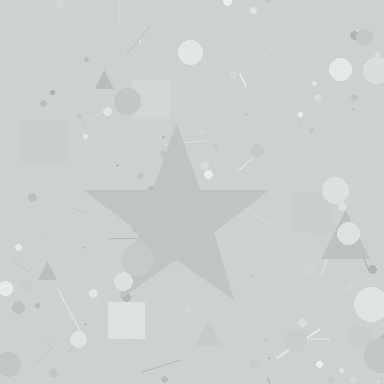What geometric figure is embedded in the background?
A star is embedded in the background.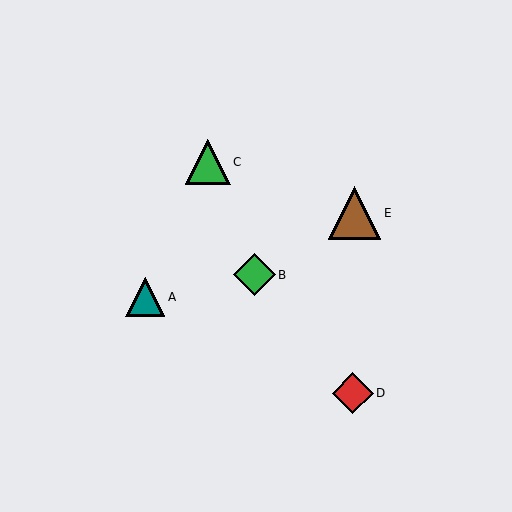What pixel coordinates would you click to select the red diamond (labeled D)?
Click at (353, 393) to select the red diamond D.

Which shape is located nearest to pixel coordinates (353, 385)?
The red diamond (labeled D) at (353, 393) is nearest to that location.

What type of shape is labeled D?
Shape D is a red diamond.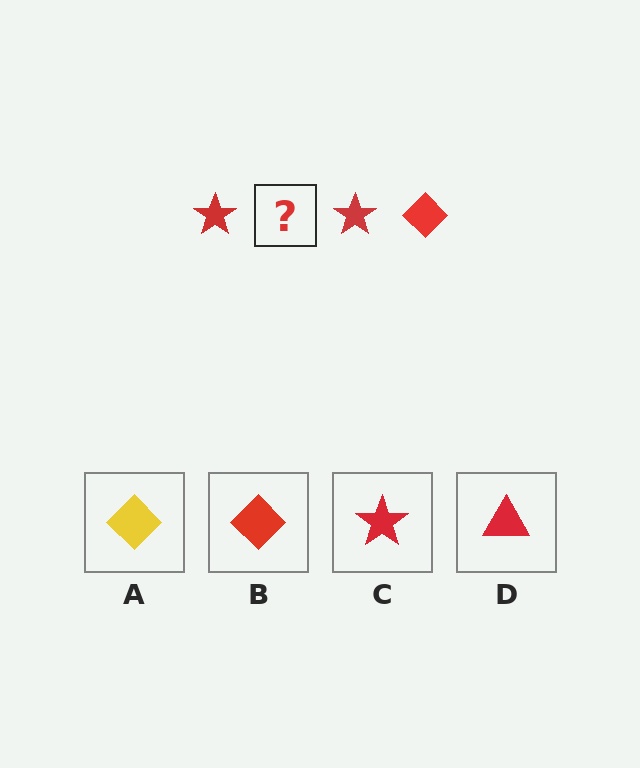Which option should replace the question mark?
Option B.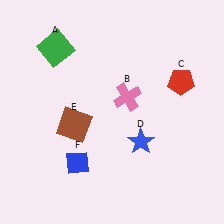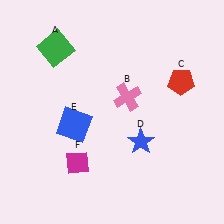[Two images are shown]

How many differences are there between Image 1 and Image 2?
There are 2 differences between the two images.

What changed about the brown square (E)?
In Image 1, E is brown. In Image 2, it changed to blue.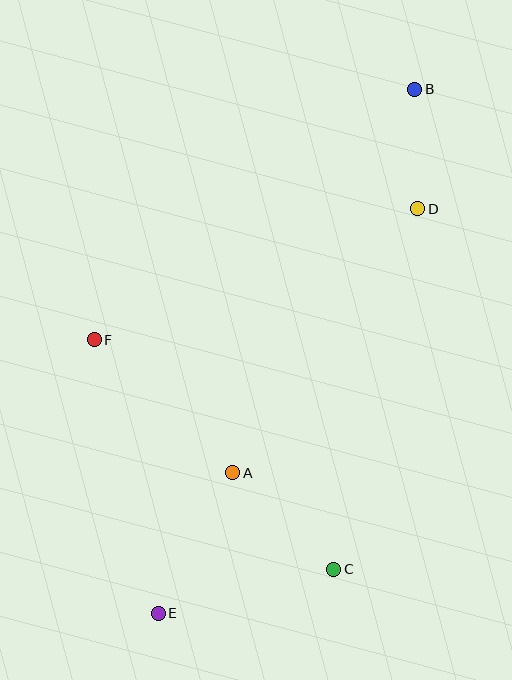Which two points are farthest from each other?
Points B and E are farthest from each other.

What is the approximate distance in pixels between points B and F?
The distance between B and F is approximately 407 pixels.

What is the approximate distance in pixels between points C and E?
The distance between C and E is approximately 181 pixels.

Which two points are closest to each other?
Points B and D are closest to each other.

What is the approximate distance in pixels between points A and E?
The distance between A and E is approximately 159 pixels.